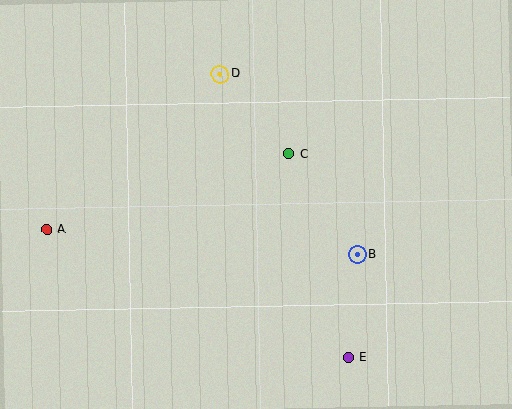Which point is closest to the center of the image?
Point C at (289, 154) is closest to the center.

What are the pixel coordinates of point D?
Point D is at (220, 74).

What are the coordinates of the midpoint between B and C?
The midpoint between B and C is at (323, 204).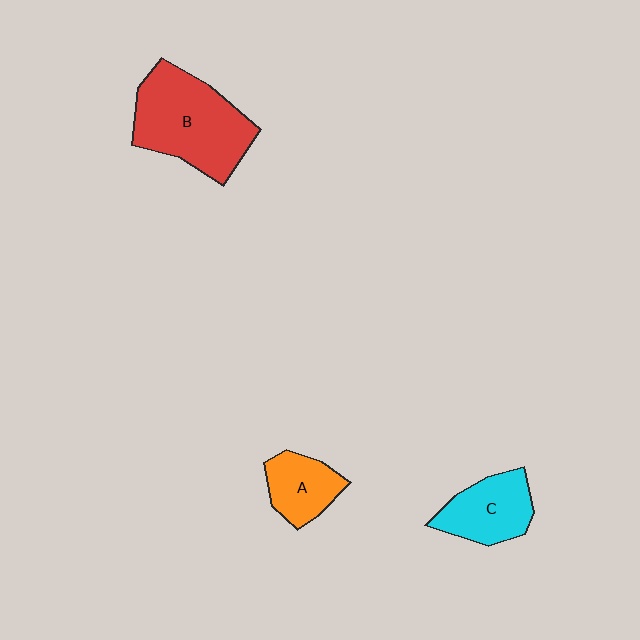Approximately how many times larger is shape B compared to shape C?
Approximately 1.8 times.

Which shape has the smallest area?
Shape A (orange).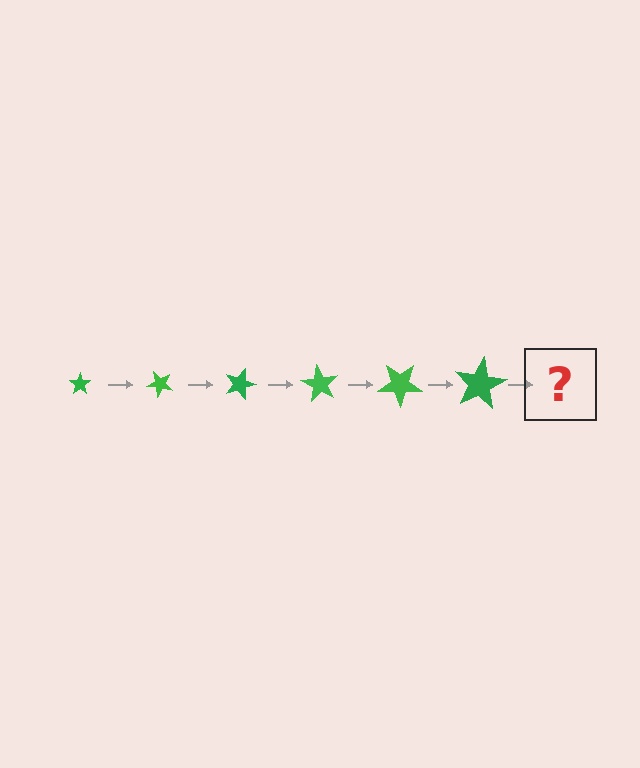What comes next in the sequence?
The next element should be a star, larger than the previous one and rotated 270 degrees from the start.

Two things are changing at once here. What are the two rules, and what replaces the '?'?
The two rules are that the star grows larger each step and it rotates 45 degrees each step. The '?' should be a star, larger than the previous one and rotated 270 degrees from the start.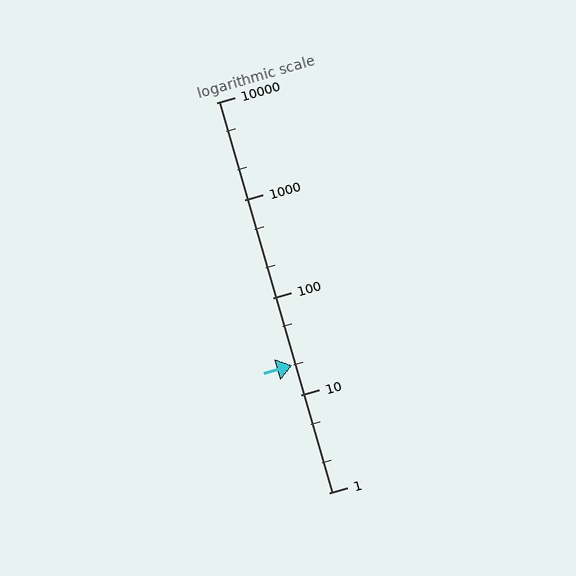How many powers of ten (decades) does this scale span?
The scale spans 4 decades, from 1 to 10000.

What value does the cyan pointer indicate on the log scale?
The pointer indicates approximately 20.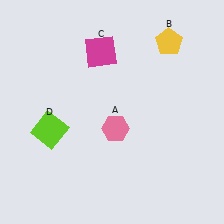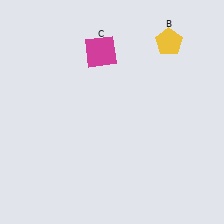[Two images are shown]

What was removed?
The lime square (D), the pink hexagon (A) were removed in Image 2.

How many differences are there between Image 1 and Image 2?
There are 2 differences between the two images.